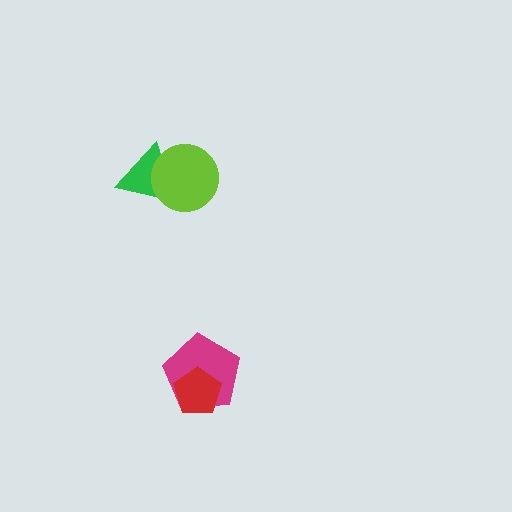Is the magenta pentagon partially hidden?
Yes, it is partially covered by another shape.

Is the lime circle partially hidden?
No, no other shape covers it.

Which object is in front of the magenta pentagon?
The red pentagon is in front of the magenta pentagon.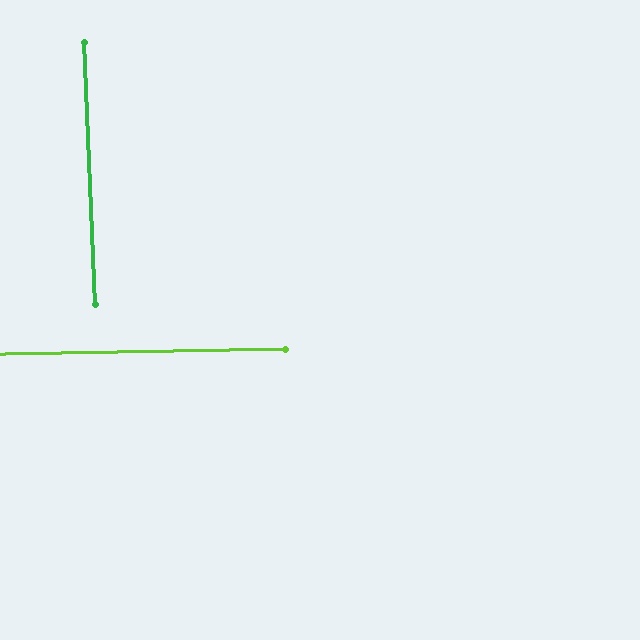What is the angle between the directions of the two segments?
Approximately 88 degrees.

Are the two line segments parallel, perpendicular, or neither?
Perpendicular — they meet at approximately 88°.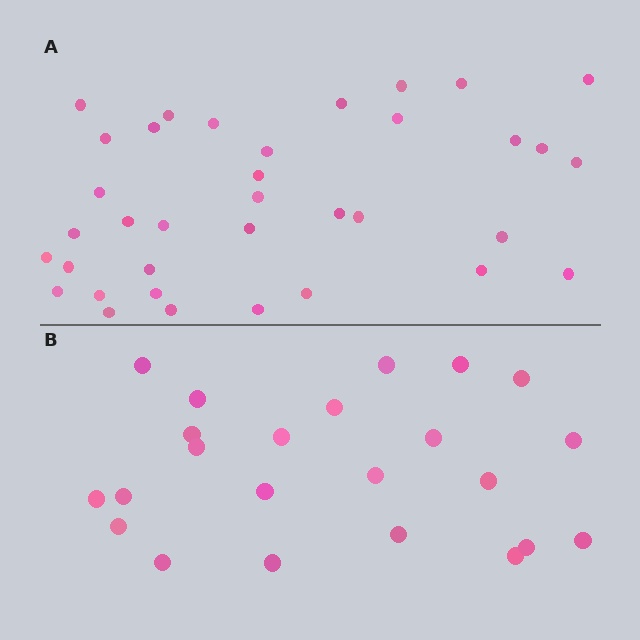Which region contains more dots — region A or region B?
Region A (the top region) has more dots.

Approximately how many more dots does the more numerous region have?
Region A has approximately 15 more dots than region B.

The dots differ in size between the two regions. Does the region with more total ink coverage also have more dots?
No. Region B has more total ink coverage because its dots are larger, but region A actually contains more individual dots. Total area can be misleading — the number of items is what matters here.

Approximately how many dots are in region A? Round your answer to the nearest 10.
About 40 dots. (The exact count is 36, which rounds to 40.)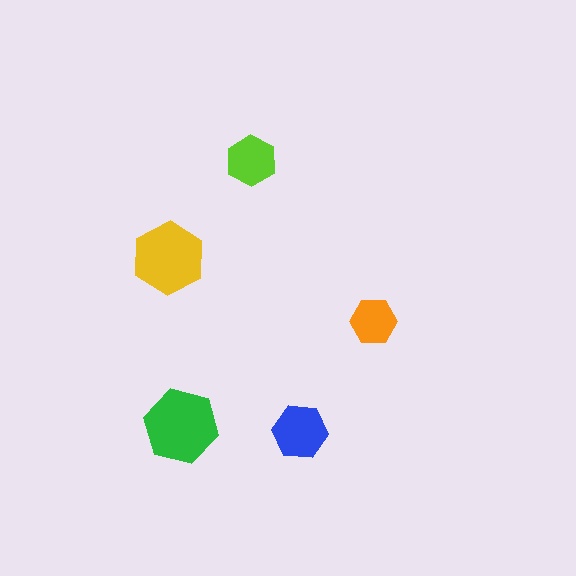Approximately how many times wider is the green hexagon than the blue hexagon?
About 1.5 times wider.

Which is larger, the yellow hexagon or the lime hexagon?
The yellow one.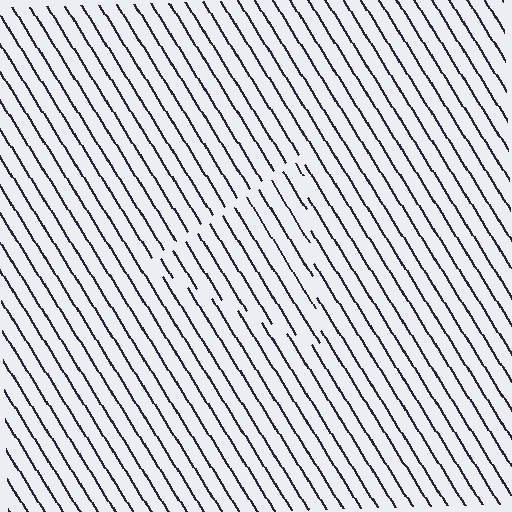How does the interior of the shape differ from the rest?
The interior of the shape contains the same grating, shifted by half a period — the contour is defined by the phase discontinuity where line-ends from the inner and outer gratings abut.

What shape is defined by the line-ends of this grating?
An illusory triangle. The interior of the shape contains the same grating, shifted by half a period — the contour is defined by the phase discontinuity where line-ends from the inner and outer gratings abut.